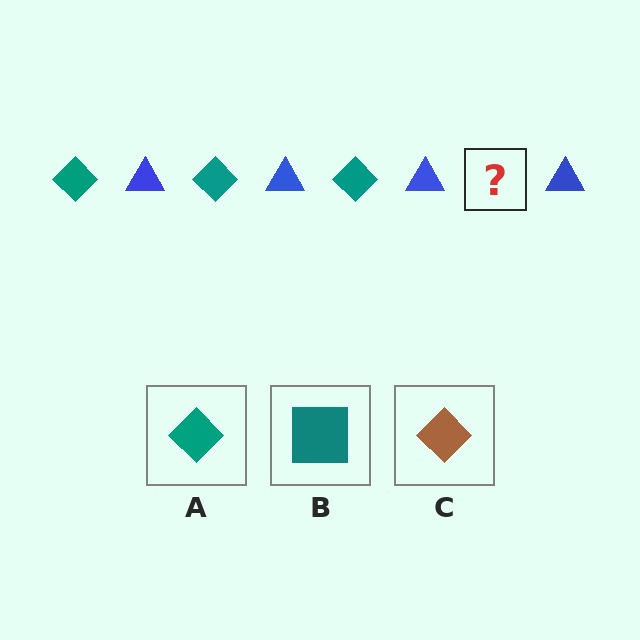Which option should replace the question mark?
Option A.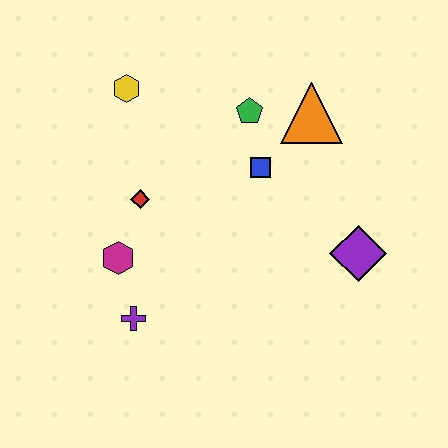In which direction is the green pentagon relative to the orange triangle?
The green pentagon is to the left of the orange triangle.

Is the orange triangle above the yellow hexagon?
No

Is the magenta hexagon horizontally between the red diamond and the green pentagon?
No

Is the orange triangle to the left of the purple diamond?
Yes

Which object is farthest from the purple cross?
The orange triangle is farthest from the purple cross.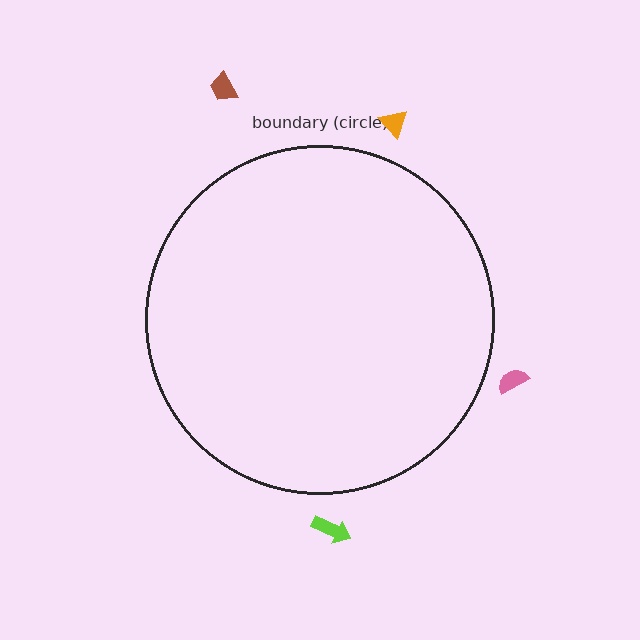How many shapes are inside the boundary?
0 inside, 4 outside.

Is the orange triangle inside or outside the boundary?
Outside.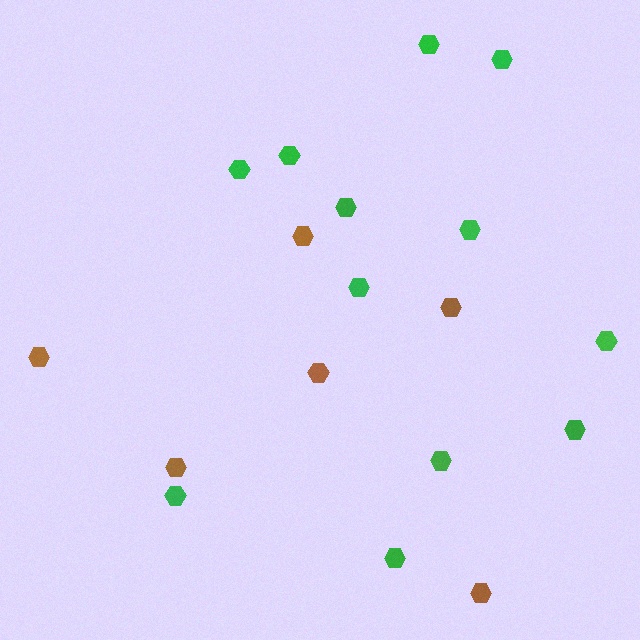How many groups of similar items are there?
There are 2 groups: one group of green hexagons (12) and one group of brown hexagons (6).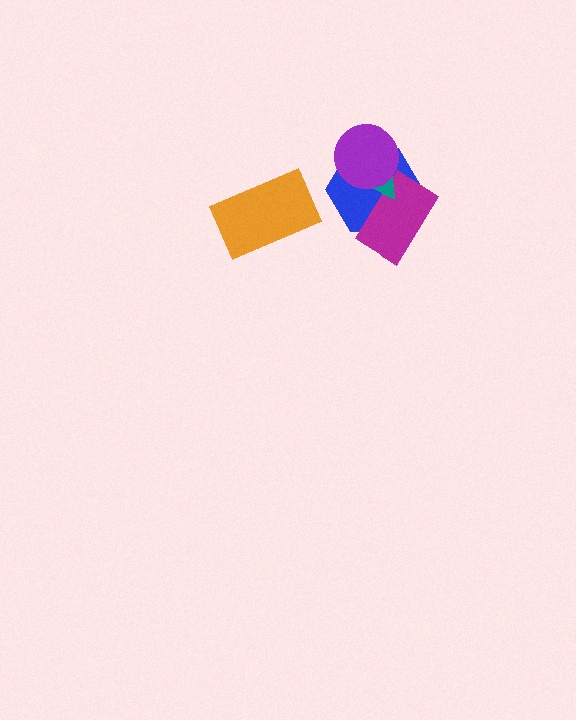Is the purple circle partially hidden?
No, no other shape covers it.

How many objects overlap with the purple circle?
2 objects overlap with the purple circle.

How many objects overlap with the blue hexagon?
3 objects overlap with the blue hexagon.